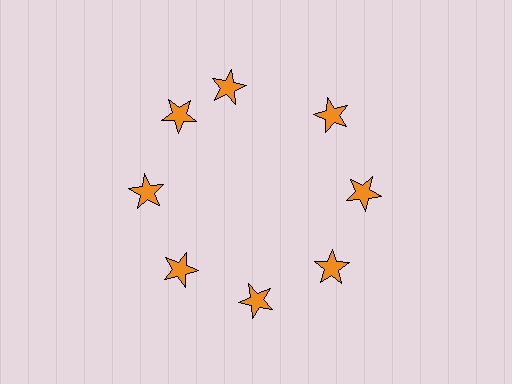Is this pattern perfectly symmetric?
No. The 8 orange stars are arranged in a ring, but one element near the 12 o'clock position is rotated out of alignment along the ring, breaking the 8-fold rotational symmetry.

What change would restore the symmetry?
The symmetry would be restored by rotating it back into even spacing with its neighbors so that all 8 stars sit at equal angles and equal distance from the center.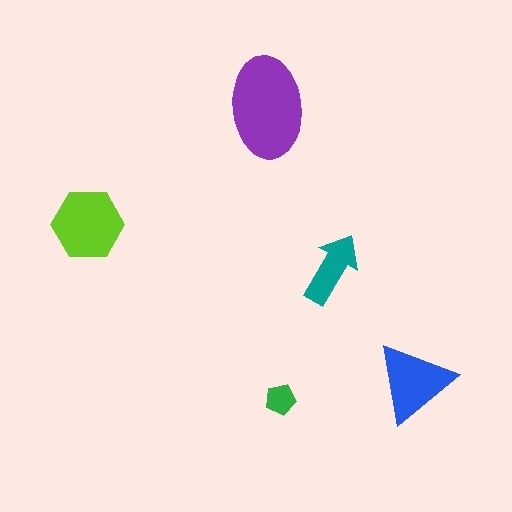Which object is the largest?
The purple ellipse.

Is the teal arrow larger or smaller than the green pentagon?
Larger.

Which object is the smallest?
The green pentagon.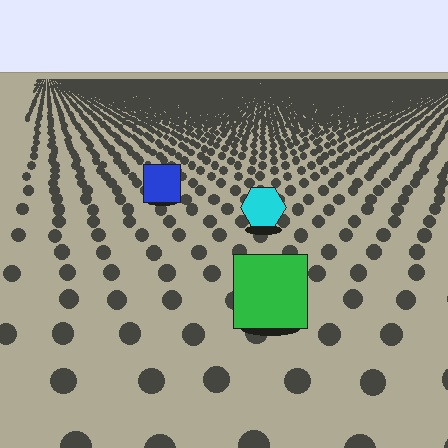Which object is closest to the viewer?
The green square is closest. The texture marks near it are larger and more spread out.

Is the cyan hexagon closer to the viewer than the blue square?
Yes. The cyan hexagon is closer — you can tell from the texture gradient: the ground texture is coarser near it.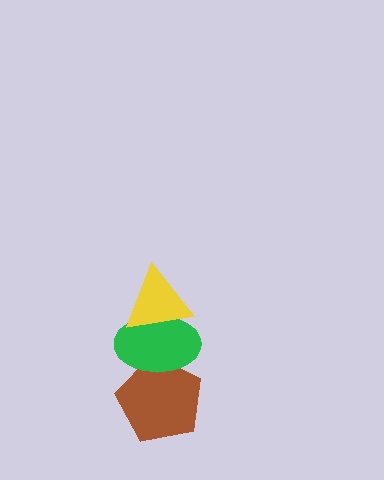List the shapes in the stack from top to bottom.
From top to bottom: the yellow triangle, the green ellipse, the brown pentagon.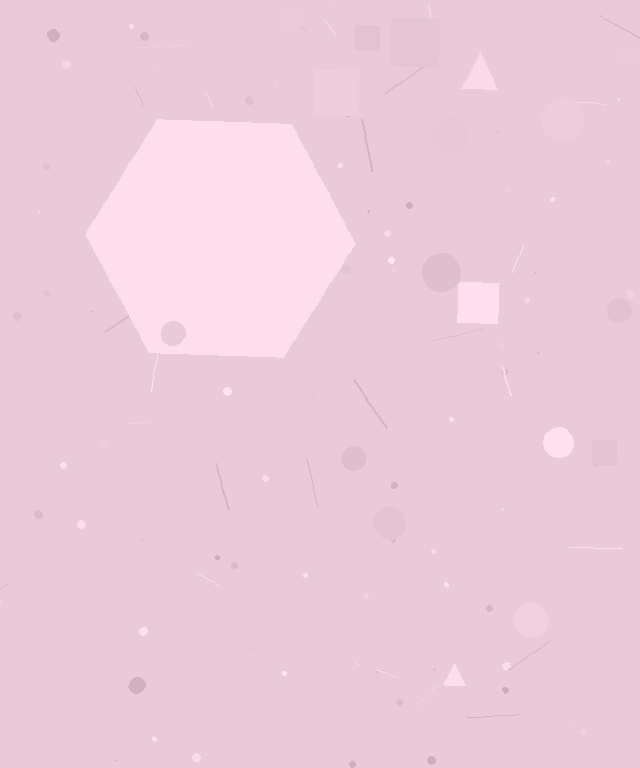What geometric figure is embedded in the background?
A hexagon is embedded in the background.